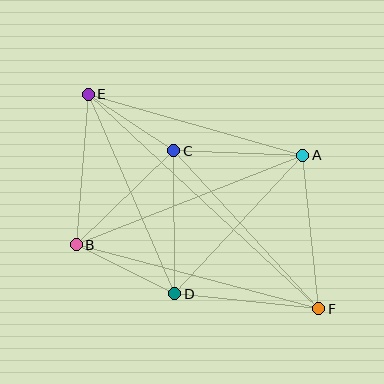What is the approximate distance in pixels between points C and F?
The distance between C and F is approximately 215 pixels.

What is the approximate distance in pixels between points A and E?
The distance between A and E is approximately 223 pixels.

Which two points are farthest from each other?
Points E and F are farthest from each other.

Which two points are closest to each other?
Points C and E are closest to each other.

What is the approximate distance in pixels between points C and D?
The distance between C and D is approximately 143 pixels.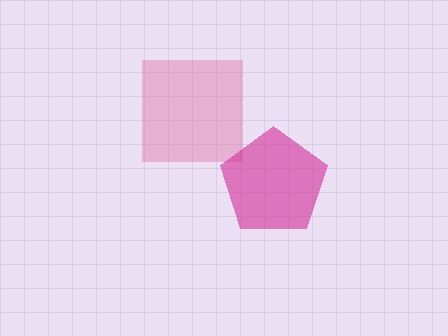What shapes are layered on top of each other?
The layered shapes are: a pink square, a magenta pentagon.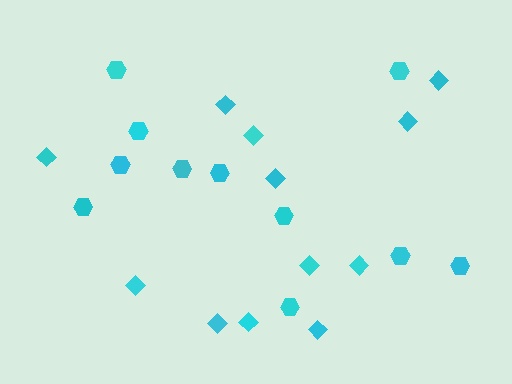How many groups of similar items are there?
There are 2 groups: one group of diamonds (12) and one group of hexagons (11).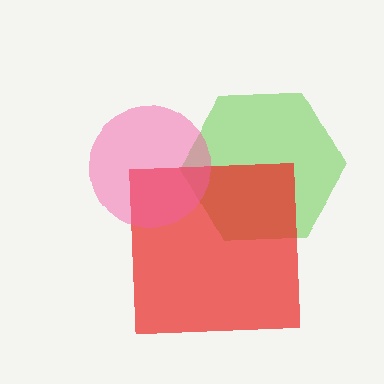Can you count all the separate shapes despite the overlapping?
Yes, there are 3 separate shapes.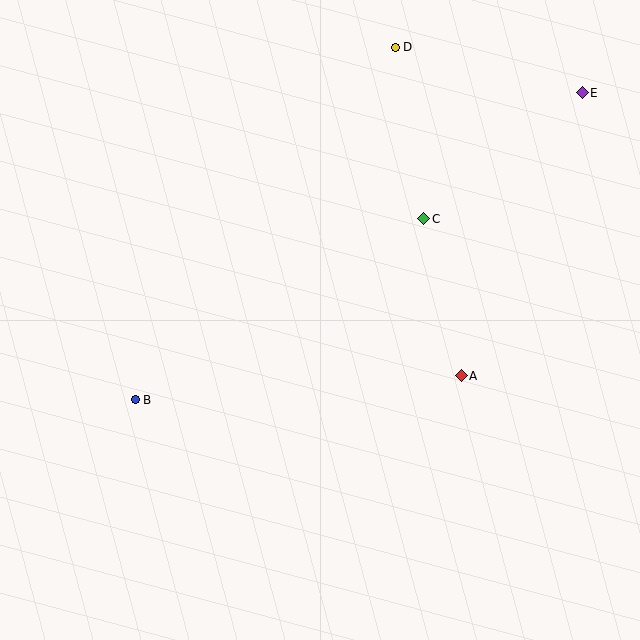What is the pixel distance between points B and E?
The distance between B and E is 542 pixels.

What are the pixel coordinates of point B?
Point B is at (135, 400).